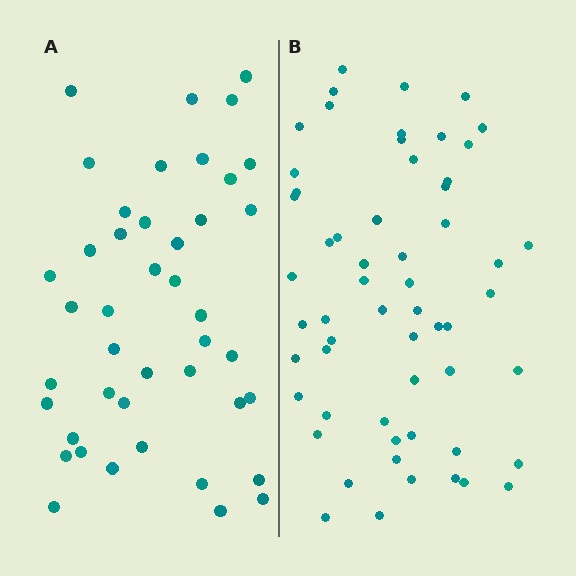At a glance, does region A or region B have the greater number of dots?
Region B (the right region) has more dots.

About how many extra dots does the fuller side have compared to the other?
Region B has approximately 15 more dots than region A.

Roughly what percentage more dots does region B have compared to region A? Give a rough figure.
About 35% more.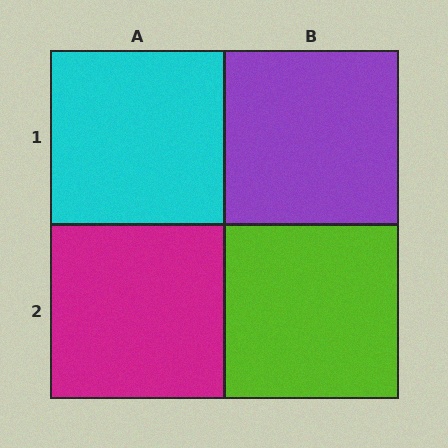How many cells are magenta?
1 cell is magenta.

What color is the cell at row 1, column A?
Cyan.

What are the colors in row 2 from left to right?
Magenta, lime.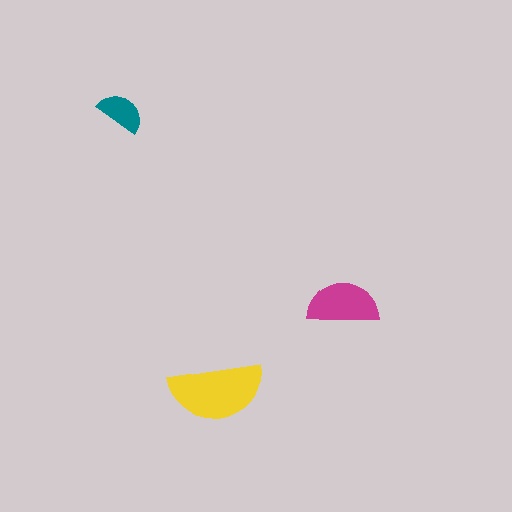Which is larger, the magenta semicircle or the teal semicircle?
The magenta one.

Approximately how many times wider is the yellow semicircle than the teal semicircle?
About 2 times wider.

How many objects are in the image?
There are 3 objects in the image.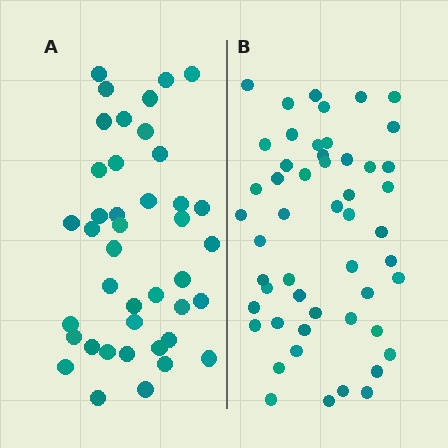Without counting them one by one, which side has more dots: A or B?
Region B (the right region) has more dots.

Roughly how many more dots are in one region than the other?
Region B has roughly 10 or so more dots than region A.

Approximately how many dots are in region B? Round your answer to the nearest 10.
About 50 dots. (The exact count is 51, which rounds to 50.)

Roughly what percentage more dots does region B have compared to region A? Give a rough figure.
About 25% more.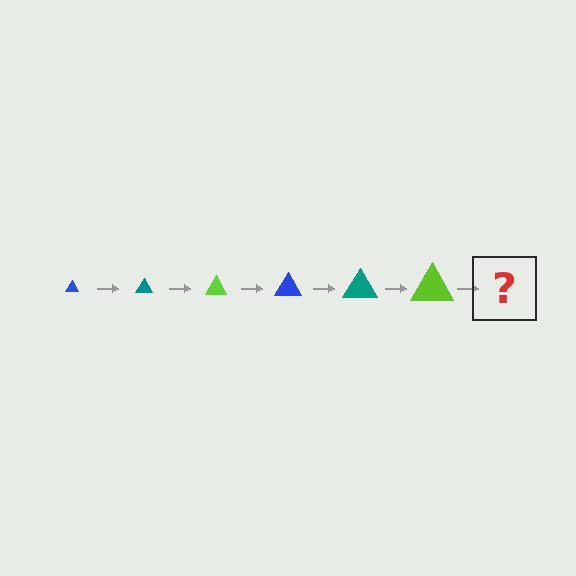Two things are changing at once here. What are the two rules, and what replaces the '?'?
The two rules are that the triangle grows larger each step and the color cycles through blue, teal, and lime. The '?' should be a blue triangle, larger than the previous one.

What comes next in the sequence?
The next element should be a blue triangle, larger than the previous one.